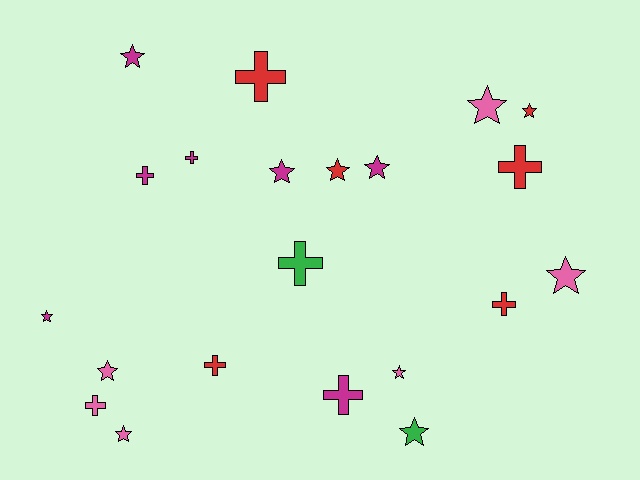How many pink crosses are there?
There is 1 pink cross.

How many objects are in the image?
There are 21 objects.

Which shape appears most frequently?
Star, with 12 objects.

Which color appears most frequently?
Magenta, with 7 objects.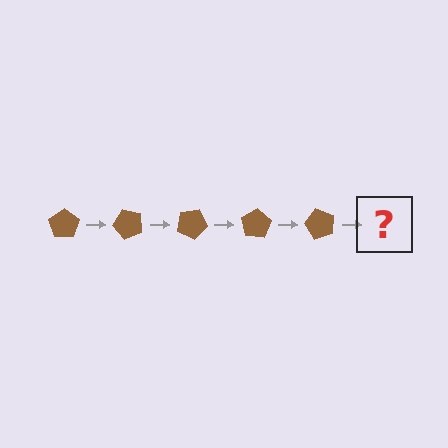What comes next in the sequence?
The next element should be a brown pentagon rotated 250 degrees.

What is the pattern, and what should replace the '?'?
The pattern is that the pentagon rotates 50 degrees each step. The '?' should be a brown pentagon rotated 250 degrees.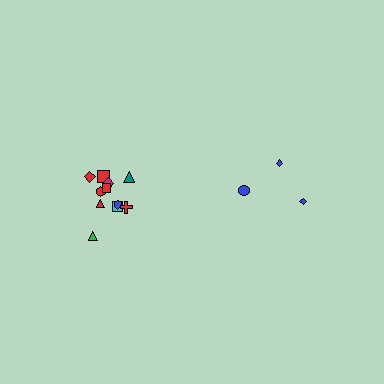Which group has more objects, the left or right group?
The left group.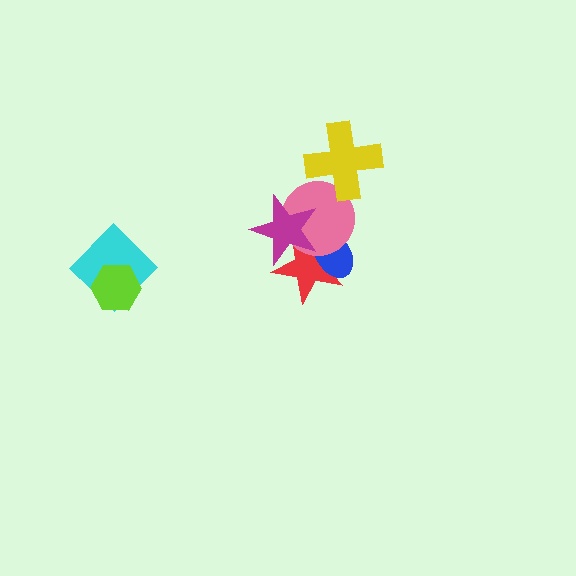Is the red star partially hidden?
Yes, it is partially covered by another shape.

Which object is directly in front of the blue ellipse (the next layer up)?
The pink circle is directly in front of the blue ellipse.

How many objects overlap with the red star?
3 objects overlap with the red star.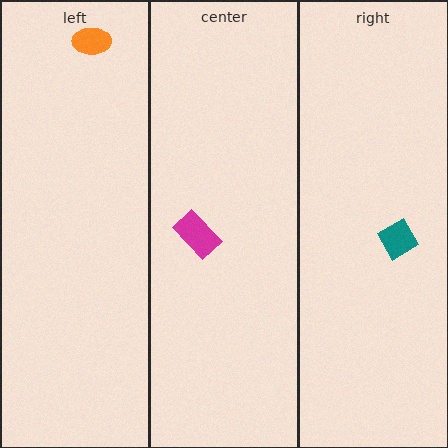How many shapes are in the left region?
1.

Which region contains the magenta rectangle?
The center region.